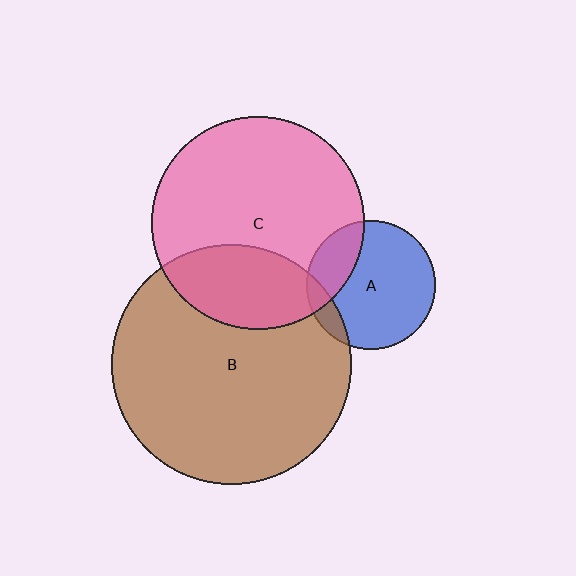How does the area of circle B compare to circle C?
Approximately 1.3 times.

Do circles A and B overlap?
Yes.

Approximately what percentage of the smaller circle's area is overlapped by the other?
Approximately 10%.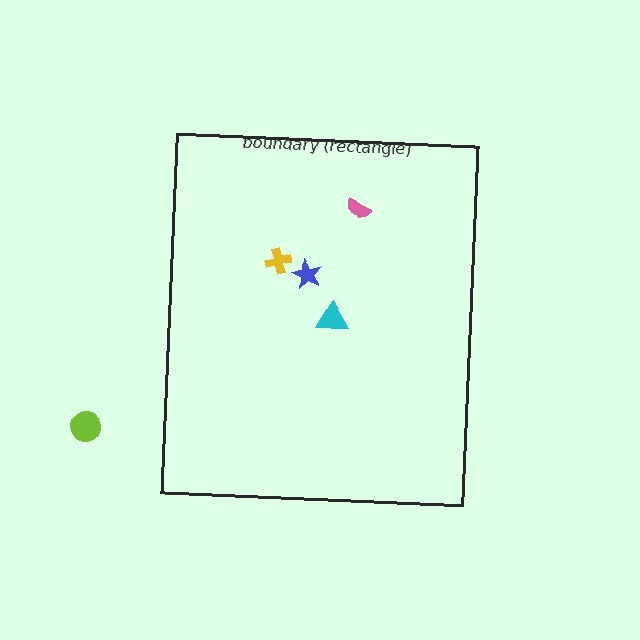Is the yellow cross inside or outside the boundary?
Inside.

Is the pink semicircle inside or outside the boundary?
Inside.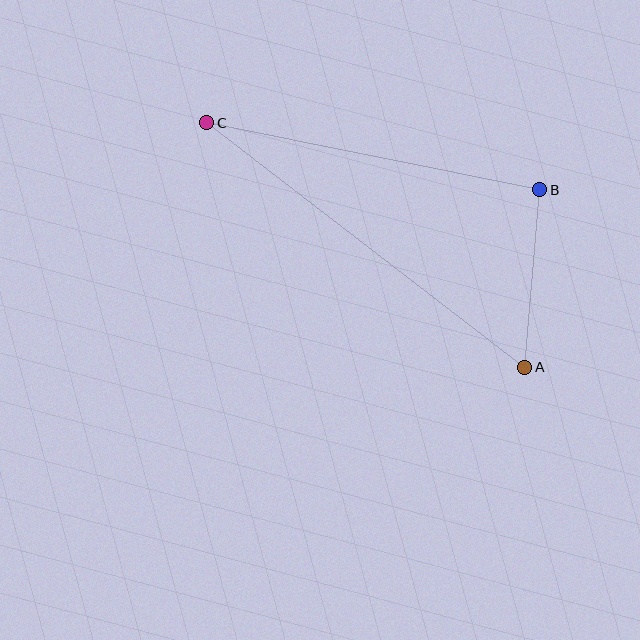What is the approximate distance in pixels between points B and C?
The distance between B and C is approximately 340 pixels.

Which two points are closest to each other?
Points A and B are closest to each other.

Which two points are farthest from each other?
Points A and C are farthest from each other.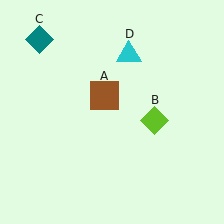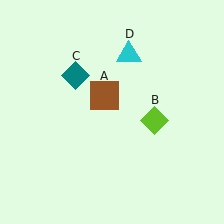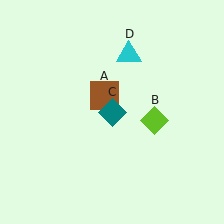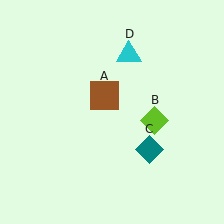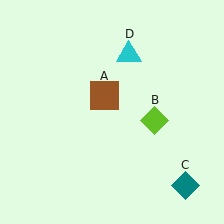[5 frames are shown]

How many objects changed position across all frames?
1 object changed position: teal diamond (object C).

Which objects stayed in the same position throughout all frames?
Brown square (object A) and lime diamond (object B) and cyan triangle (object D) remained stationary.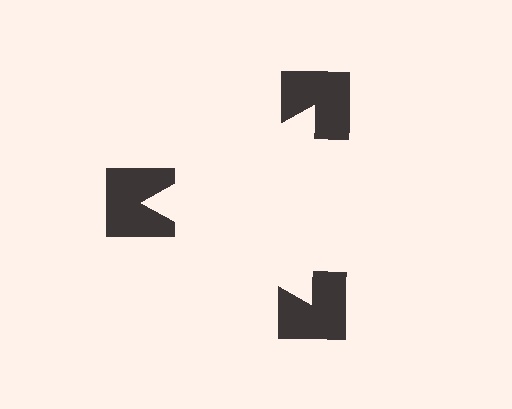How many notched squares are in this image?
There are 3 — one at each vertex of the illusory triangle.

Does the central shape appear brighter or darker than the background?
It typically appears slightly brighter than the background, even though no actual brightness change is drawn.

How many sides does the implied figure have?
3 sides.